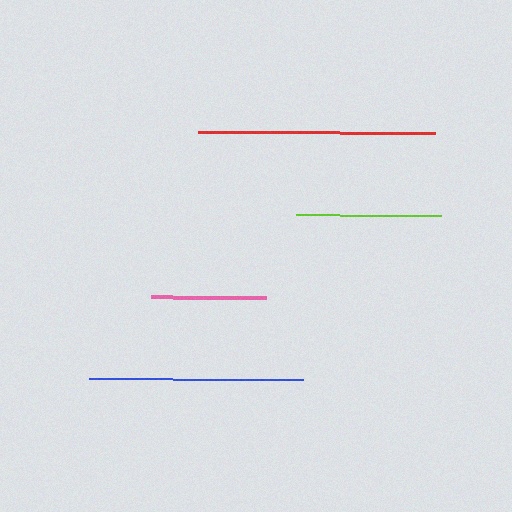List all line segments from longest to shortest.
From longest to shortest: red, blue, lime, pink.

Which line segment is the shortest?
The pink line is the shortest at approximately 115 pixels.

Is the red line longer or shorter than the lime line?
The red line is longer than the lime line.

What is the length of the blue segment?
The blue segment is approximately 214 pixels long.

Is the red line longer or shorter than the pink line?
The red line is longer than the pink line.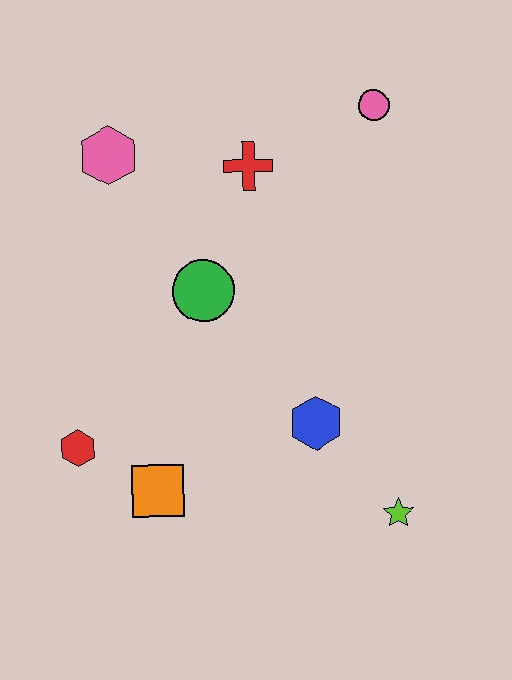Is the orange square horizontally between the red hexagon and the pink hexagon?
No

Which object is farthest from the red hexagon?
The pink circle is farthest from the red hexagon.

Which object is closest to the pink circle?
The red cross is closest to the pink circle.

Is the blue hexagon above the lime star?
Yes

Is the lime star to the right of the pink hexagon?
Yes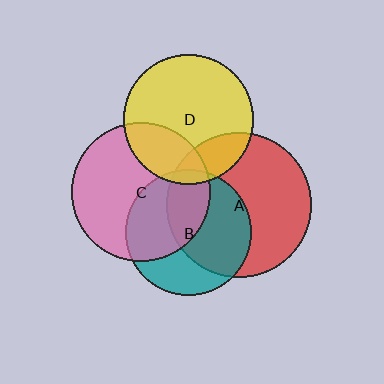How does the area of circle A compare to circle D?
Approximately 1.2 times.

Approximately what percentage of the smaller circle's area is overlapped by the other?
Approximately 20%.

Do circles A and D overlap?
Yes.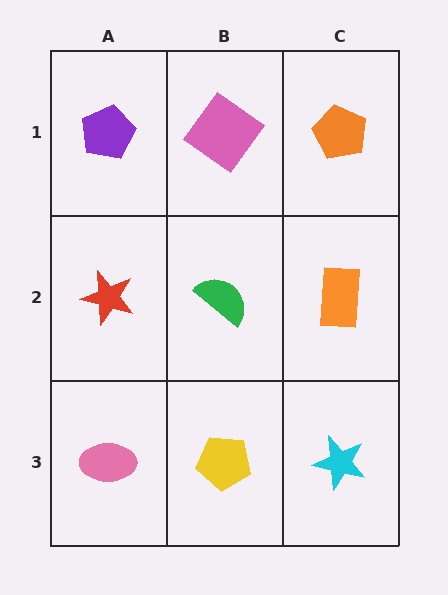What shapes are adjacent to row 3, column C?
An orange rectangle (row 2, column C), a yellow pentagon (row 3, column B).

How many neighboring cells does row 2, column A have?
3.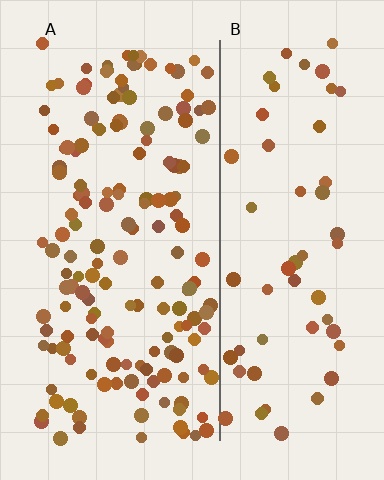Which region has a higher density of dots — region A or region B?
A (the left).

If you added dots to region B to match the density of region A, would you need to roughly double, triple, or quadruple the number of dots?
Approximately triple.